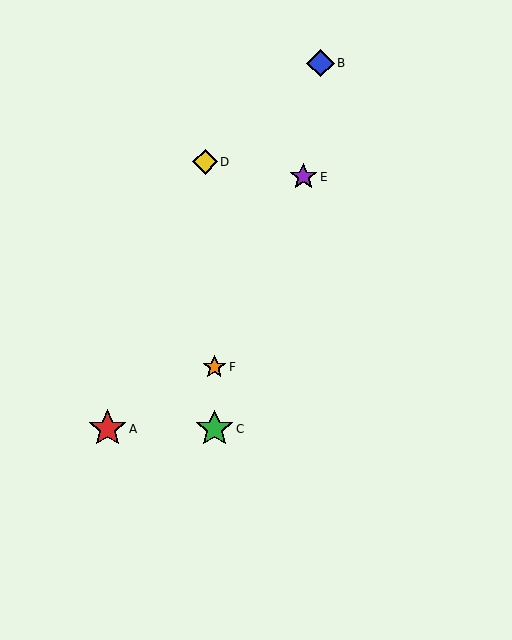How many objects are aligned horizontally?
2 objects (A, C) are aligned horizontally.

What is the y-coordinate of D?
Object D is at y≈162.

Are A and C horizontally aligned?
Yes, both are at y≈429.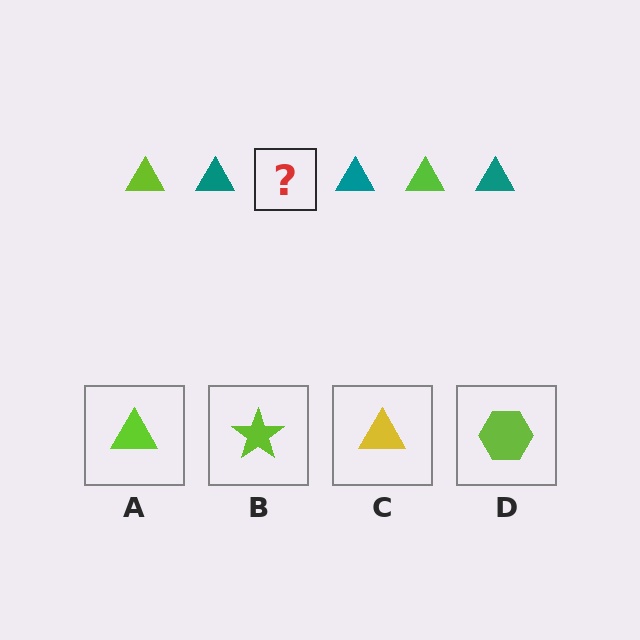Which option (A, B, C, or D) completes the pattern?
A.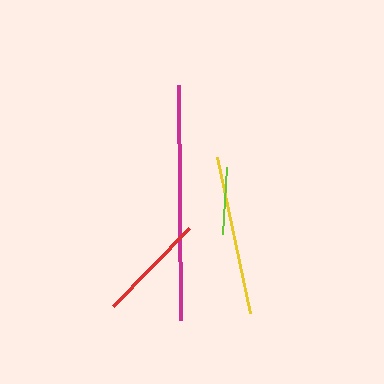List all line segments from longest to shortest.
From longest to shortest: magenta, yellow, red, lime.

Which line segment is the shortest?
The lime line is the shortest at approximately 67 pixels.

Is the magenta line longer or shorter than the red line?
The magenta line is longer than the red line.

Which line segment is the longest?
The magenta line is the longest at approximately 235 pixels.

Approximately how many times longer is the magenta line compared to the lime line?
The magenta line is approximately 3.5 times the length of the lime line.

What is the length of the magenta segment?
The magenta segment is approximately 235 pixels long.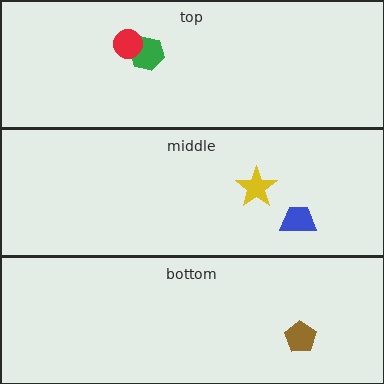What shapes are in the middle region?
The yellow star, the blue trapezoid.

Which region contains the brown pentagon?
The bottom region.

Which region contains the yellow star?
The middle region.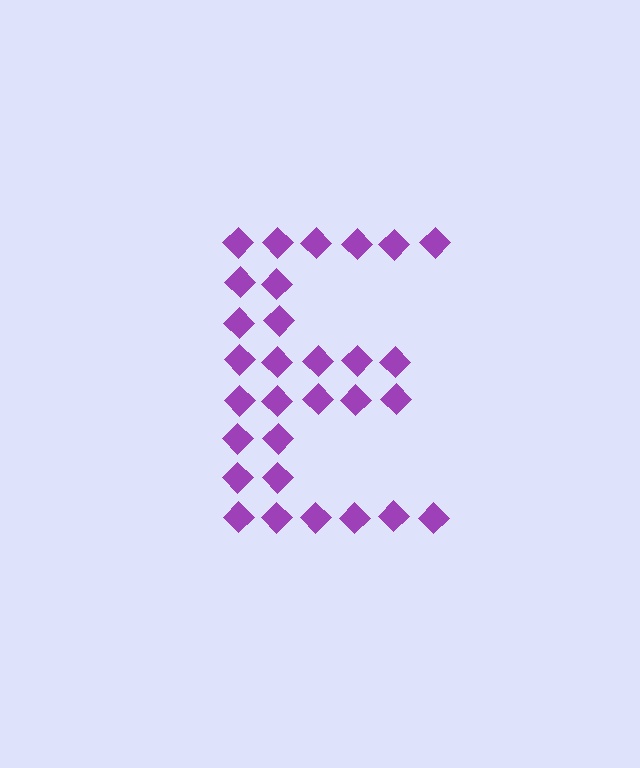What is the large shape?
The large shape is the letter E.